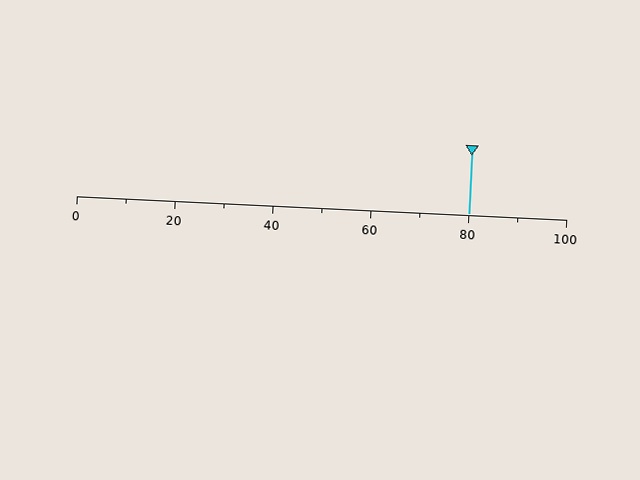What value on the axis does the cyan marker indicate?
The marker indicates approximately 80.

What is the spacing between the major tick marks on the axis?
The major ticks are spaced 20 apart.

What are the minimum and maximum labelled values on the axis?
The axis runs from 0 to 100.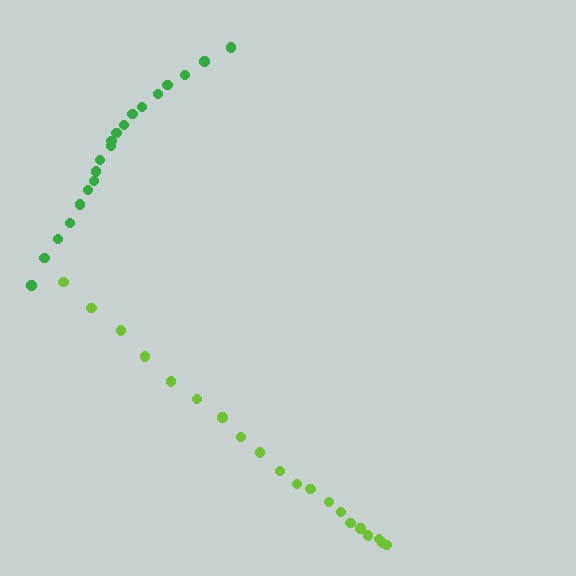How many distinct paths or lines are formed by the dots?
There are 2 distinct paths.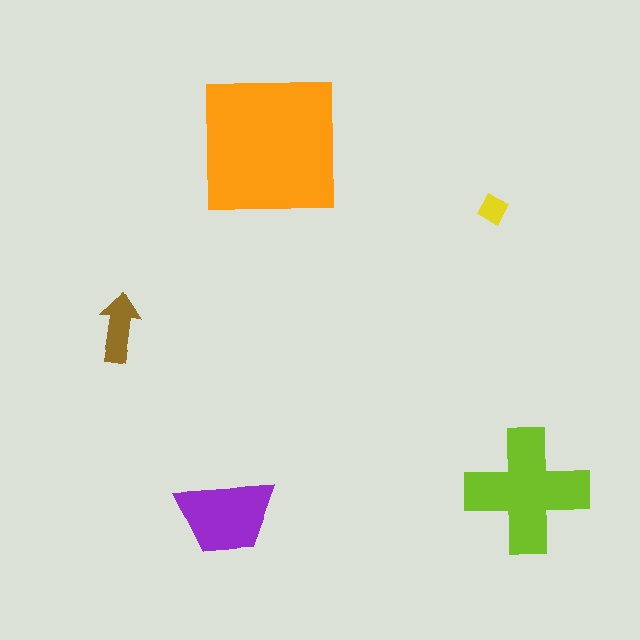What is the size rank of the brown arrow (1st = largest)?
4th.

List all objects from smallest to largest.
The yellow diamond, the brown arrow, the purple trapezoid, the lime cross, the orange square.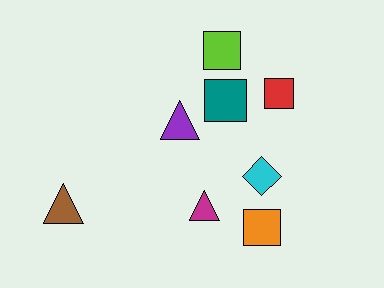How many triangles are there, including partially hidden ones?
There are 3 triangles.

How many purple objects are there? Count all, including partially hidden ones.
There is 1 purple object.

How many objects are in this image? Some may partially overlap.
There are 8 objects.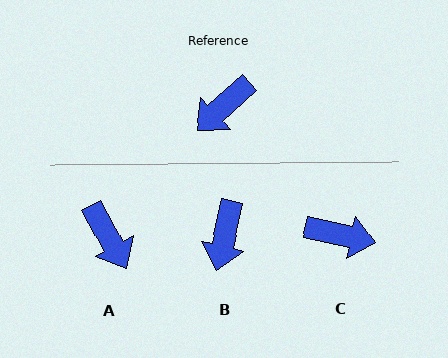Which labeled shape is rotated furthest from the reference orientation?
C, about 125 degrees away.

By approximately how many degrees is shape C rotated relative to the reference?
Approximately 125 degrees counter-clockwise.